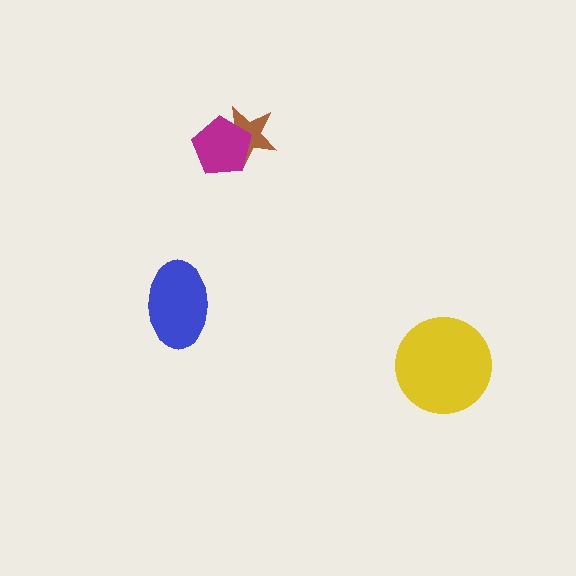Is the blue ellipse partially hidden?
No, no other shape covers it.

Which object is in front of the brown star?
The magenta pentagon is in front of the brown star.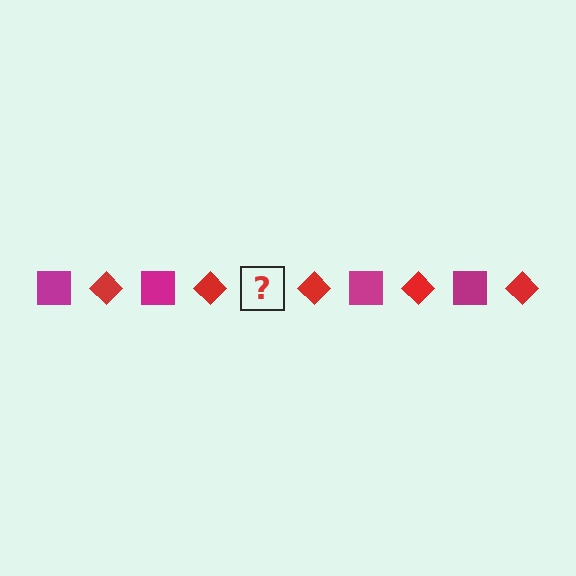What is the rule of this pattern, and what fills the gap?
The rule is that the pattern alternates between magenta square and red diamond. The gap should be filled with a magenta square.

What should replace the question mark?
The question mark should be replaced with a magenta square.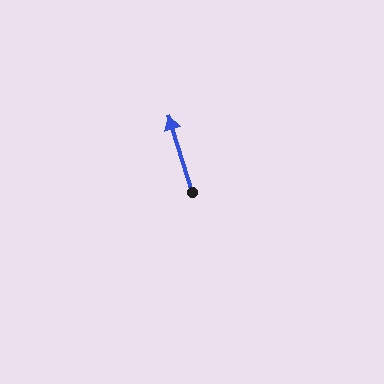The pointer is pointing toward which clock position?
Roughly 11 o'clock.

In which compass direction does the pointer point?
North.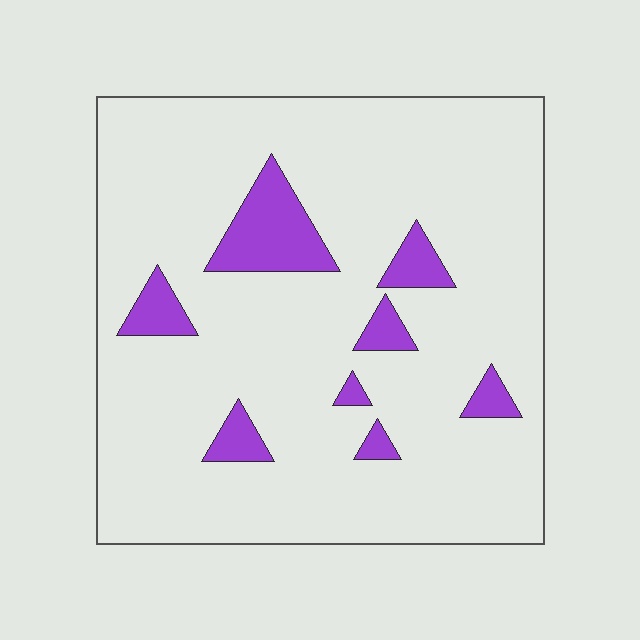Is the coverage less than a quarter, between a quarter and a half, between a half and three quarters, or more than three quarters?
Less than a quarter.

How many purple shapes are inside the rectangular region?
8.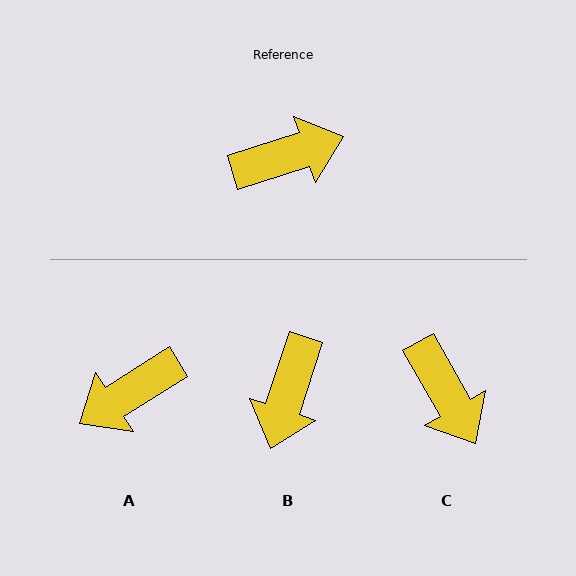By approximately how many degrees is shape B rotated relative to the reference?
Approximately 126 degrees clockwise.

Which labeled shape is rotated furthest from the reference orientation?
A, about 166 degrees away.